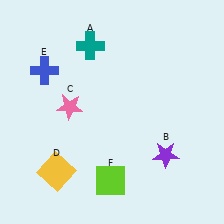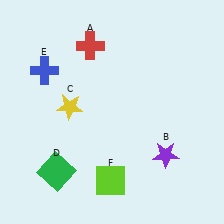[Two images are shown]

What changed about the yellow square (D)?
In Image 1, D is yellow. In Image 2, it changed to green.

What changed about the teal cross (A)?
In Image 1, A is teal. In Image 2, it changed to red.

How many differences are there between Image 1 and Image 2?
There are 3 differences between the two images.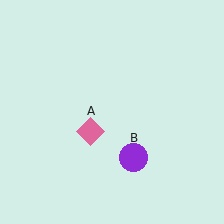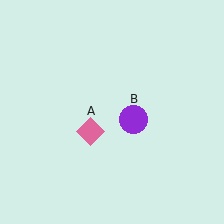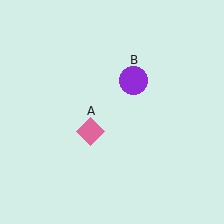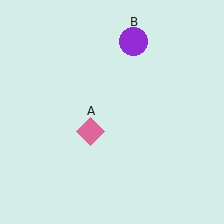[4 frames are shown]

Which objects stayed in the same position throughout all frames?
Pink diamond (object A) remained stationary.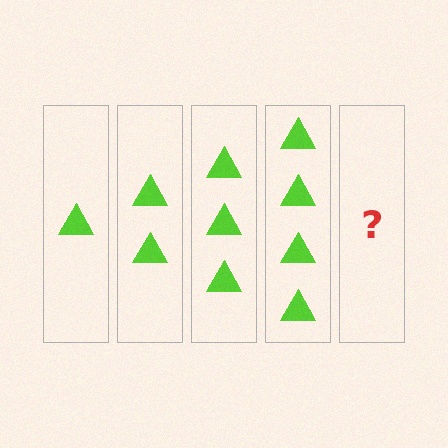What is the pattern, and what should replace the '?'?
The pattern is that each step adds one more triangle. The '?' should be 5 triangles.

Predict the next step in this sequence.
The next step is 5 triangles.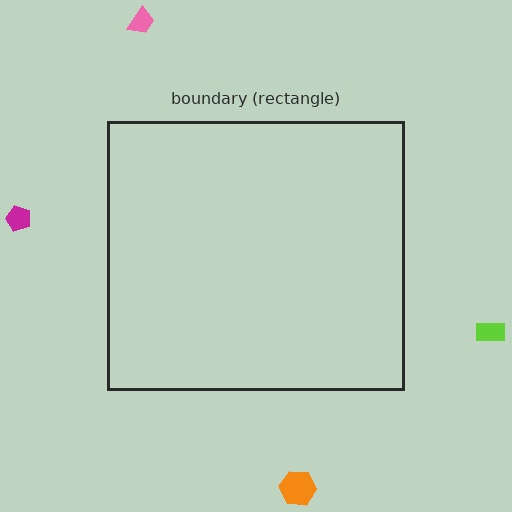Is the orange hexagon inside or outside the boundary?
Outside.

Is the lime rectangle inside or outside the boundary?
Outside.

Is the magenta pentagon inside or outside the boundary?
Outside.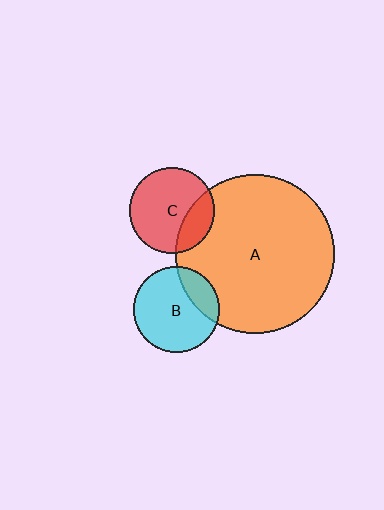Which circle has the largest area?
Circle A (orange).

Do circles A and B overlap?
Yes.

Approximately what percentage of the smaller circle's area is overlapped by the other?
Approximately 20%.